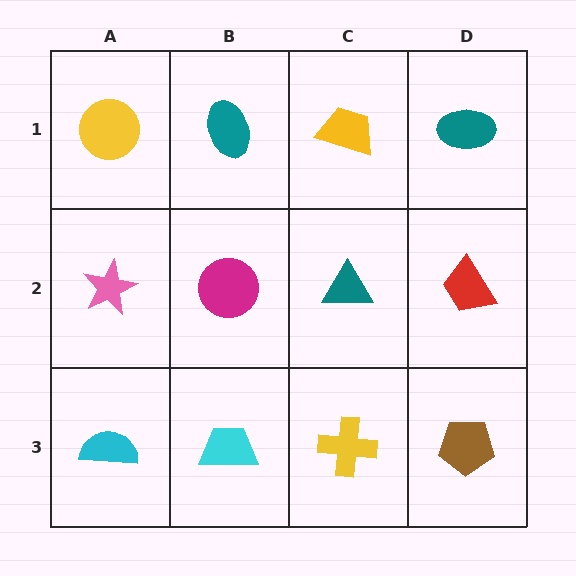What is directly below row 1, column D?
A red trapezoid.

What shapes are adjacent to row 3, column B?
A magenta circle (row 2, column B), a cyan semicircle (row 3, column A), a yellow cross (row 3, column C).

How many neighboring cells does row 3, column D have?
2.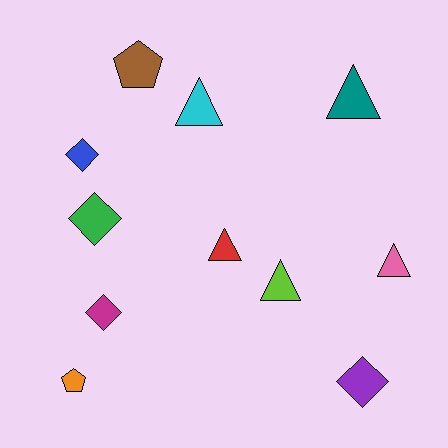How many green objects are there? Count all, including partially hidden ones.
There is 1 green object.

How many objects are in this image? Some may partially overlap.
There are 11 objects.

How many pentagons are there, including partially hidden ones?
There are 2 pentagons.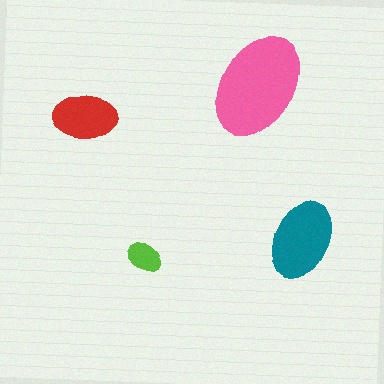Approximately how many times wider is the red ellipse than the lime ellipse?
About 2 times wider.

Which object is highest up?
The pink ellipse is topmost.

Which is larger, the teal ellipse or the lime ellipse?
The teal one.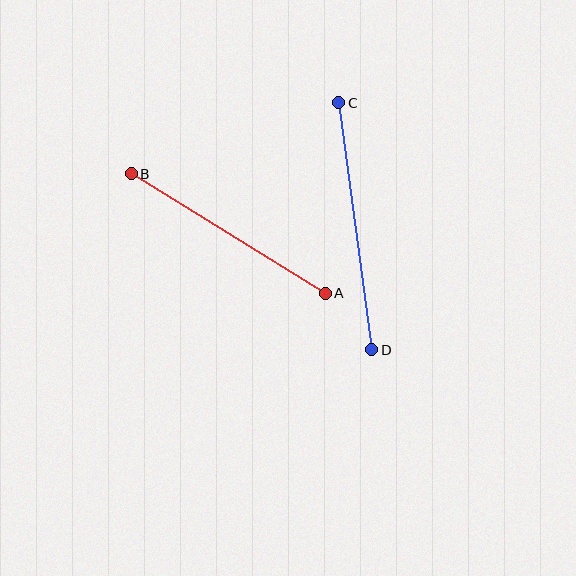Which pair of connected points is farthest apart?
Points C and D are farthest apart.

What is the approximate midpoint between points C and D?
The midpoint is at approximately (355, 226) pixels.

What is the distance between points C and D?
The distance is approximately 249 pixels.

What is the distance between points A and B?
The distance is approximately 228 pixels.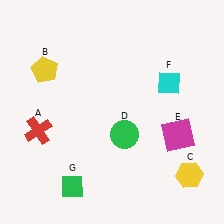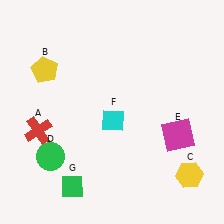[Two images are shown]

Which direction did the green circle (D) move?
The green circle (D) moved left.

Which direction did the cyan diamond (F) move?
The cyan diamond (F) moved left.